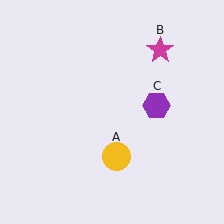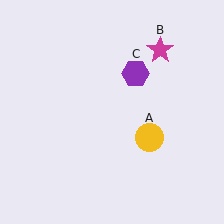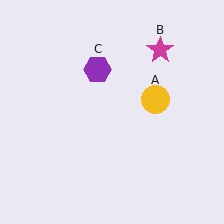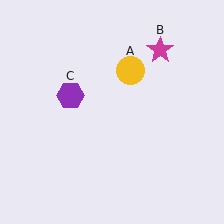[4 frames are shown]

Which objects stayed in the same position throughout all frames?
Magenta star (object B) remained stationary.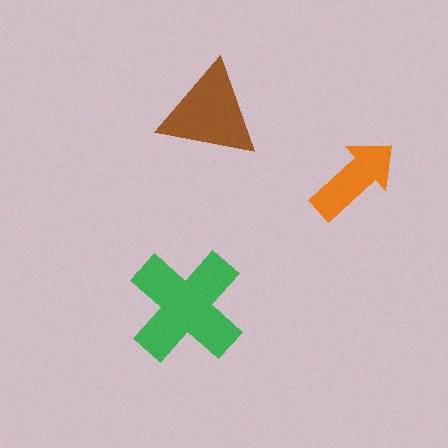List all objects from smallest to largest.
The orange arrow, the brown triangle, the green cross.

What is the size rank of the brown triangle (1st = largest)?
2nd.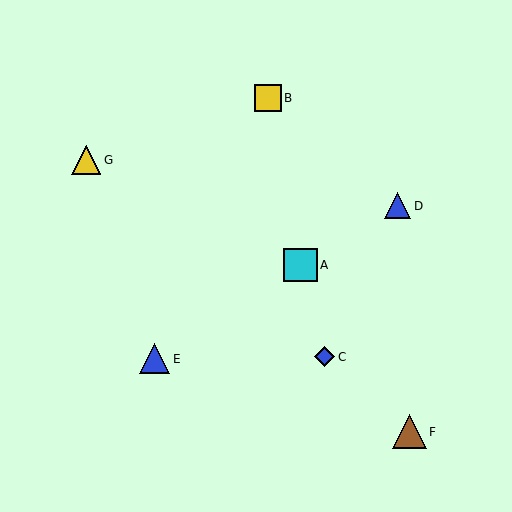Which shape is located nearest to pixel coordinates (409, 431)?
The brown triangle (labeled F) at (409, 432) is nearest to that location.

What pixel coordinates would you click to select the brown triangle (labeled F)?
Click at (409, 432) to select the brown triangle F.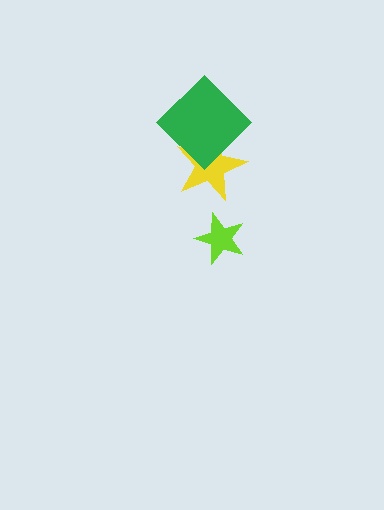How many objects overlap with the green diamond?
1 object overlaps with the green diamond.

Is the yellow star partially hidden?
Yes, it is partially covered by another shape.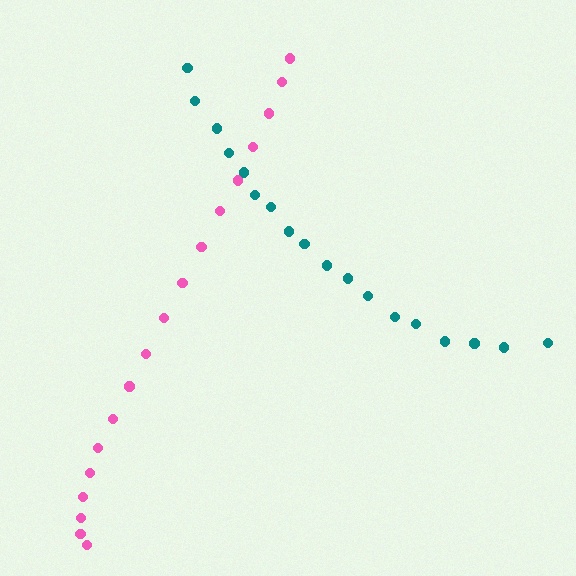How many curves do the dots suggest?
There are 2 distinct paths.